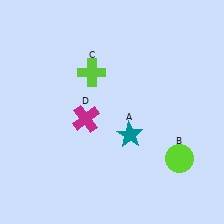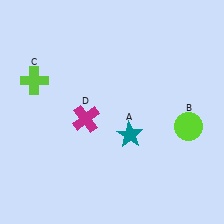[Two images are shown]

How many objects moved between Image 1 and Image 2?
2 objects moved between the two images.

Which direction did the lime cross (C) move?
The lime cross (C) moved left.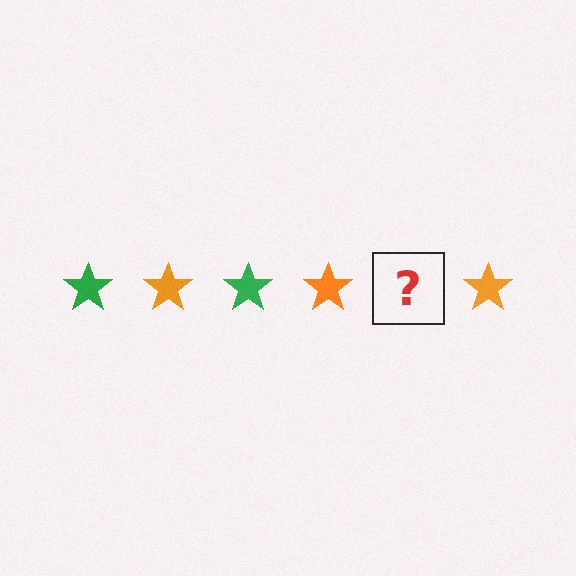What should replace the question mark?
The question mark should be replaced with a green star.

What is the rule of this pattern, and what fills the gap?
The rule is that the pattern cycles through green, orange stars. The gap should be filled with a green star.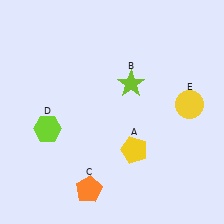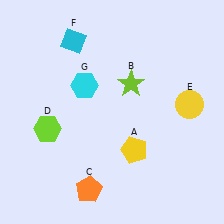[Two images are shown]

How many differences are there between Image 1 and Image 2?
There are 2 differences between the two images.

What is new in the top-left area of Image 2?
A cyan diamond (F) was added in the top-left area of Image 2.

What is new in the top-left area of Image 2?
A cyan hexagon (G) was added in the top-left area of Image 2.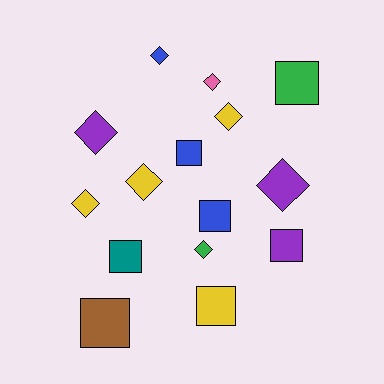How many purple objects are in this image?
There are 3 purple objects.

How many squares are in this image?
There are 7 squares.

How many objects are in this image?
There are 15 objects.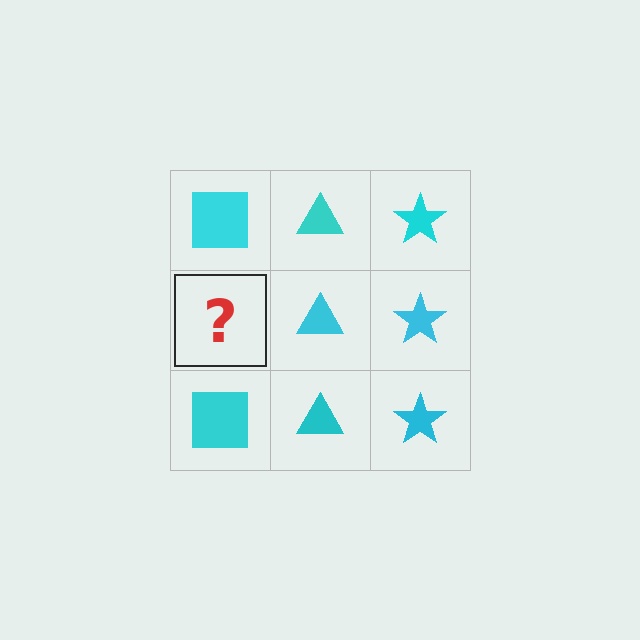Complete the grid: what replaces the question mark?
The question mark should be replaced with a cyan square.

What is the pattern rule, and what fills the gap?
The rule is that each column has a consistent shape. The gap should be filled with a cyan square.